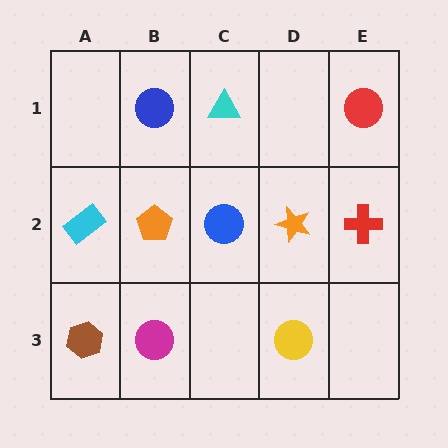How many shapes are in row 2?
5 shapes.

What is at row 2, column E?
A red cross.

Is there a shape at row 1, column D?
No, that cell is empty.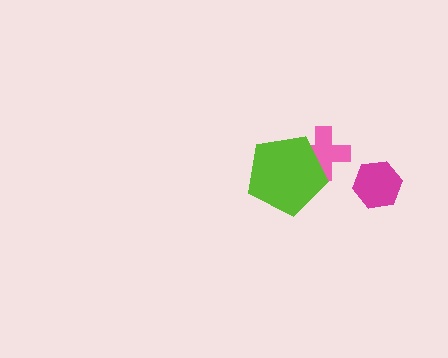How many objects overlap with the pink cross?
1 object overlaps with the pink cross.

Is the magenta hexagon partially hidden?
No, no other shape covers it.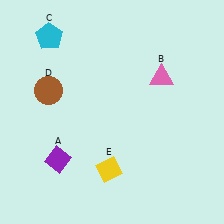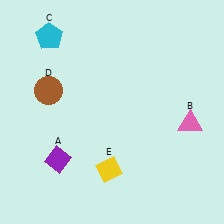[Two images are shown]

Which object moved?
The pink triangle (B) moved down.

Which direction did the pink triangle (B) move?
The pink triangle (B) moved down.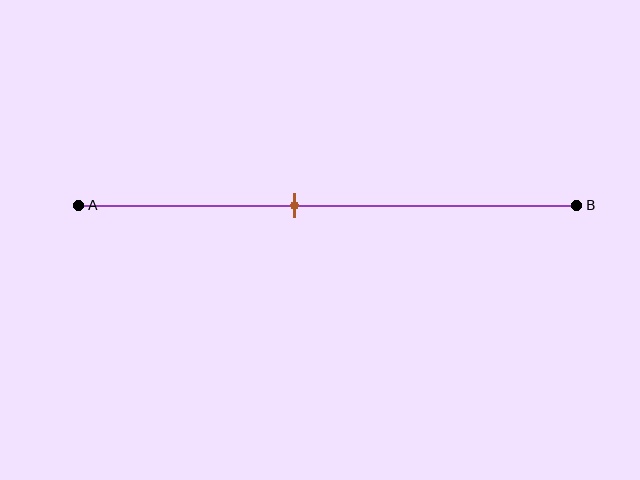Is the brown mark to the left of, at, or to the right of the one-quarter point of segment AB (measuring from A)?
The brown mark is to the right of the one-quarter point of segment AB.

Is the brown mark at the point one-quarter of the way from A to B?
No, the mark is at about 45% from A, not at the 25% one-quarter point.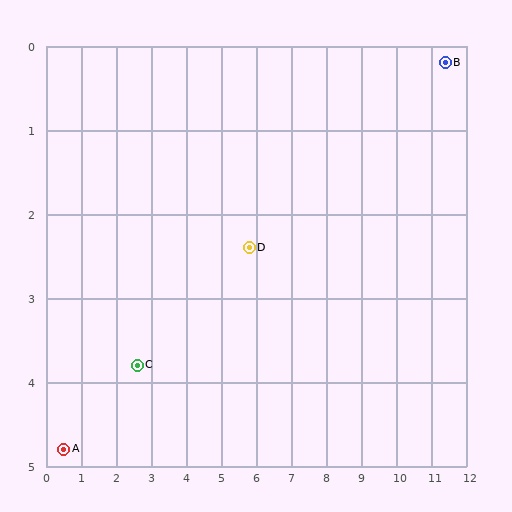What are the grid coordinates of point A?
Point A is at approximately (0.5, 4.8).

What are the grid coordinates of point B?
Point B is at approximately (11.4, 0.2).